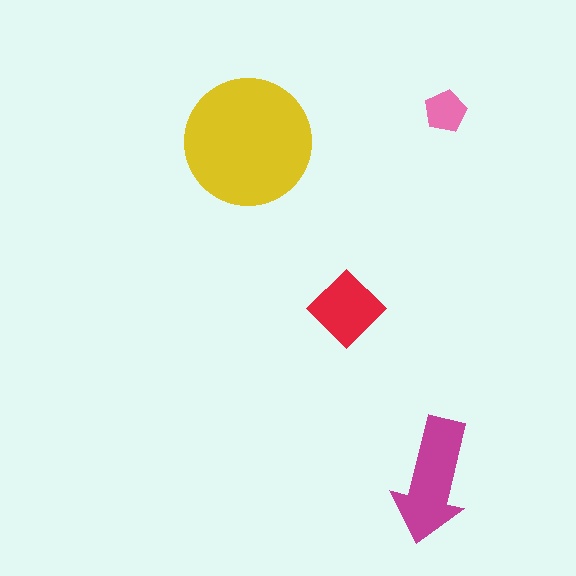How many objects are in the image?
There are 4 objects in the image.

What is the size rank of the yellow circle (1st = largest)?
1st.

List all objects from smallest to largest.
The pink pentagon, the red diamond, the magenta arrow, the yellow circle.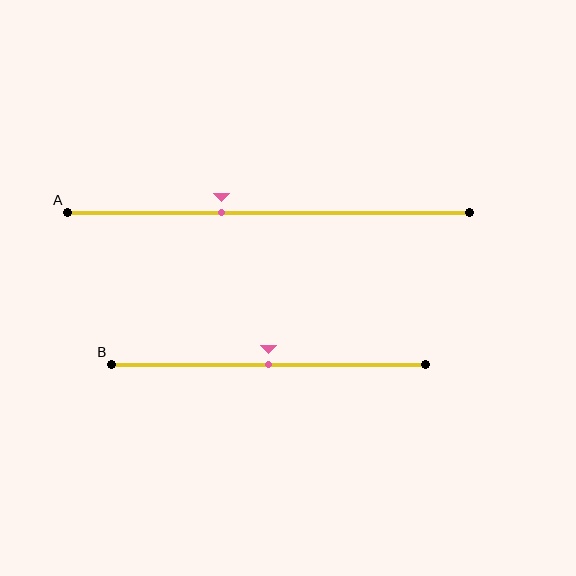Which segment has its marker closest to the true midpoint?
Segment B has its marker closest to the true midpoint.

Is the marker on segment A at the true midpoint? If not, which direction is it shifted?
No, the marker on segment A is shifted to the left by about 12% of the segment length.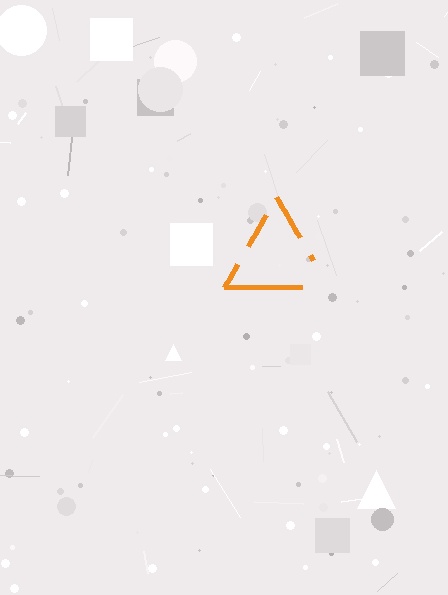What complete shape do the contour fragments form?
The contour fragments form a triangle.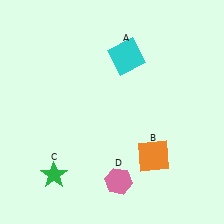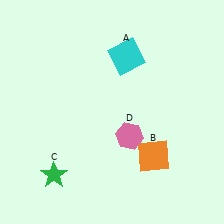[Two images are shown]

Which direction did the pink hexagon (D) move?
The pink hexagon (D) moved up.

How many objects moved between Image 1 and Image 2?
1 object moved between the two images.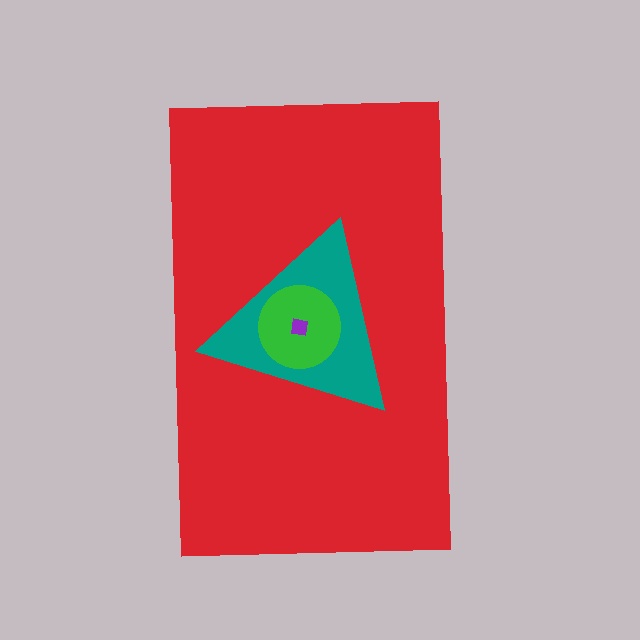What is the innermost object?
The purple square.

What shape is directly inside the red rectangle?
The teal triangle.